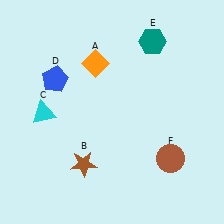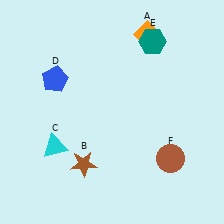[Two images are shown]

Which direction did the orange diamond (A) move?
The orange diamond (A) moved right.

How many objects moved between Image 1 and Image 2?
2 objects moved between the two images.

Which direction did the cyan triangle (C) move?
The cyan triangle (C) moved down.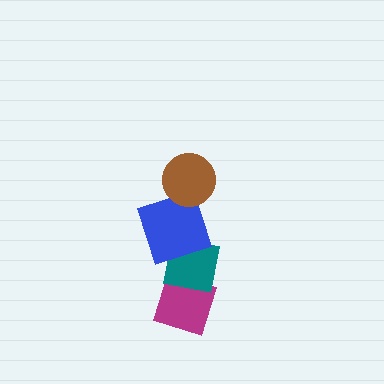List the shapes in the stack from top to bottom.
From top to bottom: the brown circle, the blue square, the teal square, the magenta diamond.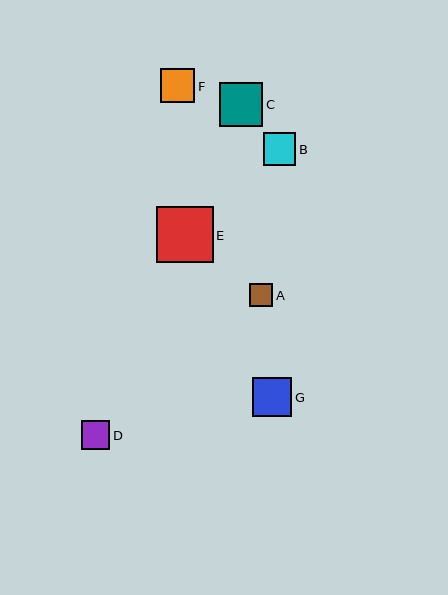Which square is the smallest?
Square A is the smallest with a size of approximately 23 pixels.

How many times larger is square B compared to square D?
Square B is approximately 1.1 times the size of square D.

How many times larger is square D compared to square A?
Square D is approximately 1.2 times the size of square A.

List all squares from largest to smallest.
From largest to smallest: E, C, G, F, B, D, A.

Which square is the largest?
Square E is the largest with a size of approximately 57 pixels.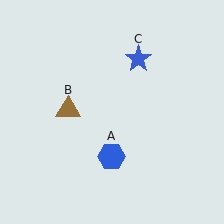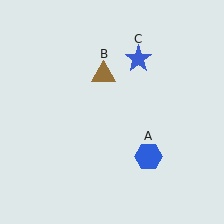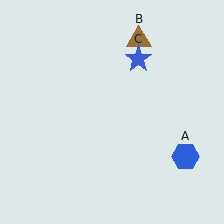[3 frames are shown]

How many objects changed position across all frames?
2 objects changed position: blue hexagon (object A), brown triangle (object B).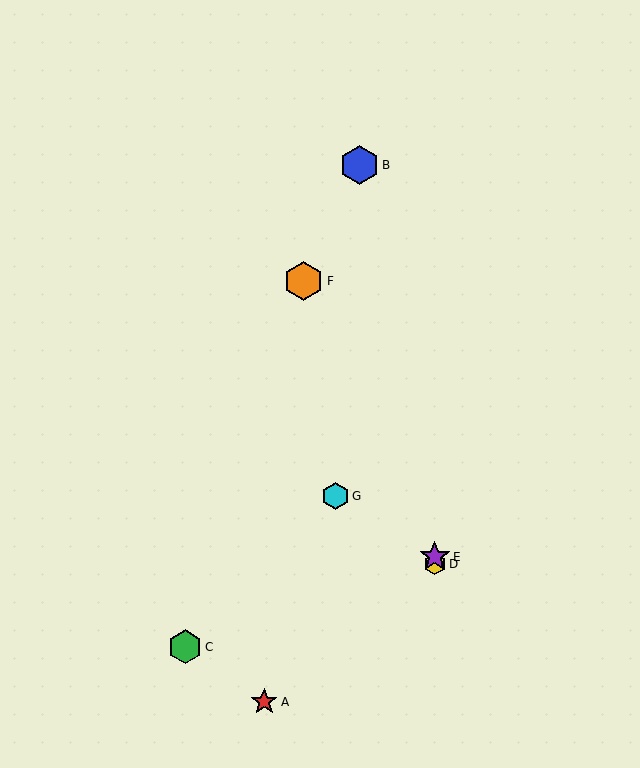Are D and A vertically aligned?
No, D is at x≈435 and A is at x≈264.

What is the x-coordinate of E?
Object E is at x≈435.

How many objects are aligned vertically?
2 objects (D, E) are aligned vertically.